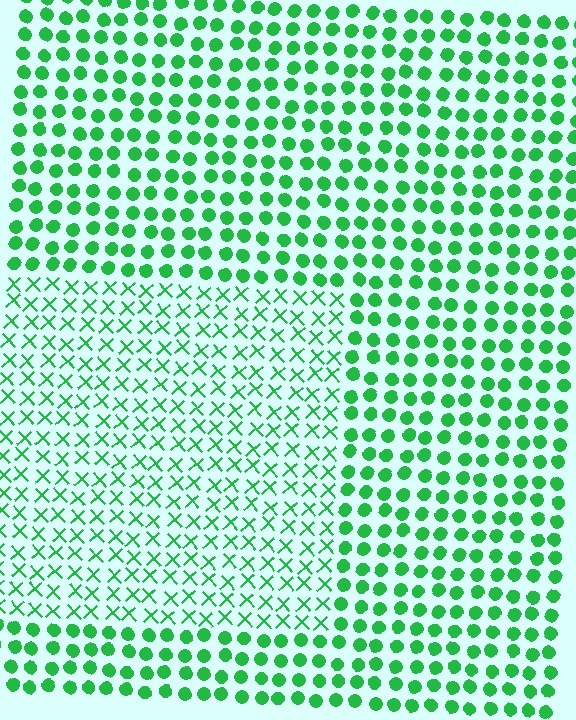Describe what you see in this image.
The image is filled with small green elements arranged in a uniform grid. A rectangle-shaped region contains X marks, while the surrounding area contains circles. The boundary is defined purely by the change in element shape.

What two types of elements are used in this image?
The image uses X marks inside the rectangle region and circles outside it.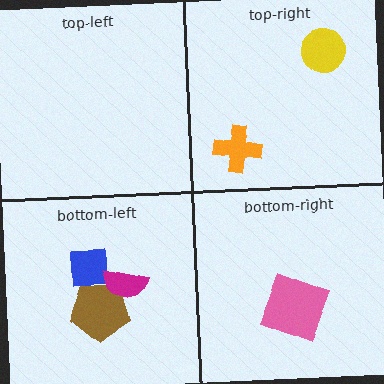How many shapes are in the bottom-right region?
1.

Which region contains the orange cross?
The top-right region.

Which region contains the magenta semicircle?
The bottom-left region.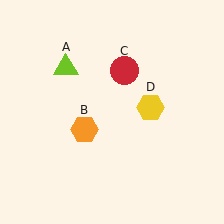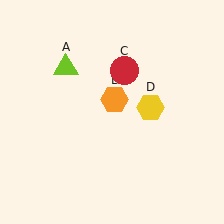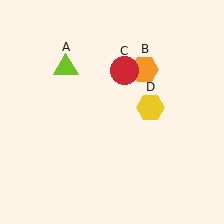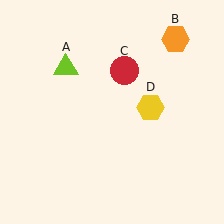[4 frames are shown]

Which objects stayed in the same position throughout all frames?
Lime triangle (object A) and red circle (object C) and yellow hexagon (object D) remained stationary.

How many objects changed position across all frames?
1 object changed position: orange hexagon (object B).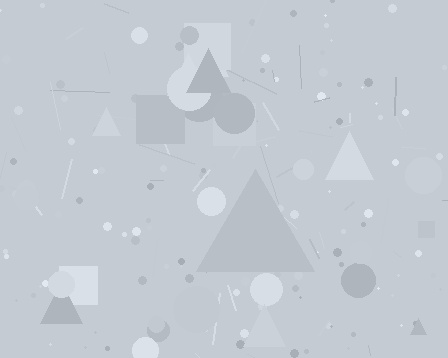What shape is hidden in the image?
A triangle is hidden in the image.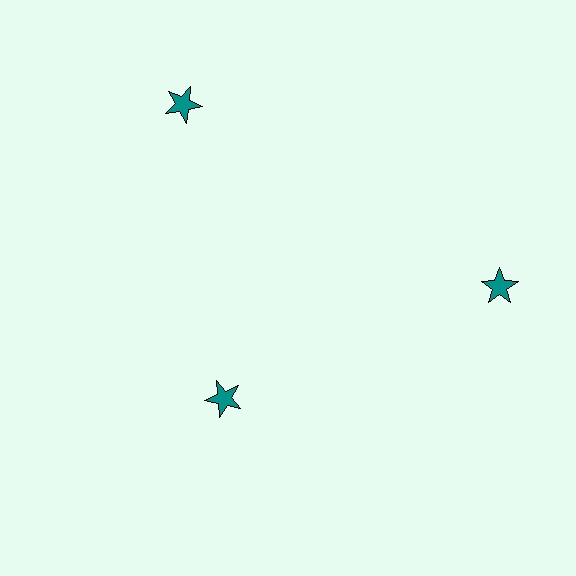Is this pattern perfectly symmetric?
No. The 3 teal stars are arranged in a ring, but one element near the 7 o'clock position is pulled inward toward the center, breaking the 3-fold rotational symmetry.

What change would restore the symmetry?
The symmetry would be restored by moving it outward, back onto the ring so that all 3 stars sit at equal angles and equal distance from the center.